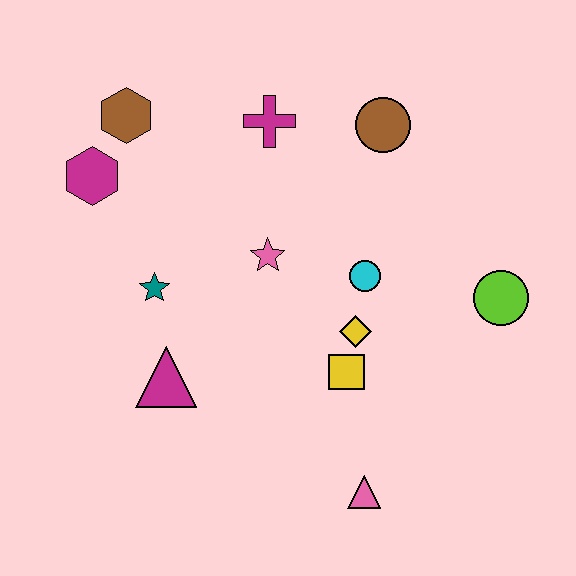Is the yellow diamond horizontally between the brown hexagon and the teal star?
No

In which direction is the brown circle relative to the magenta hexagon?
The brown circle is to the right of the magenta hexagon.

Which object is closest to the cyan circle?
The yellow diamond is closest to the cyan circle.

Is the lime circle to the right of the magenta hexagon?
Yes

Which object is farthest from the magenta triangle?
The lime circle is farthest from the magenta triangle.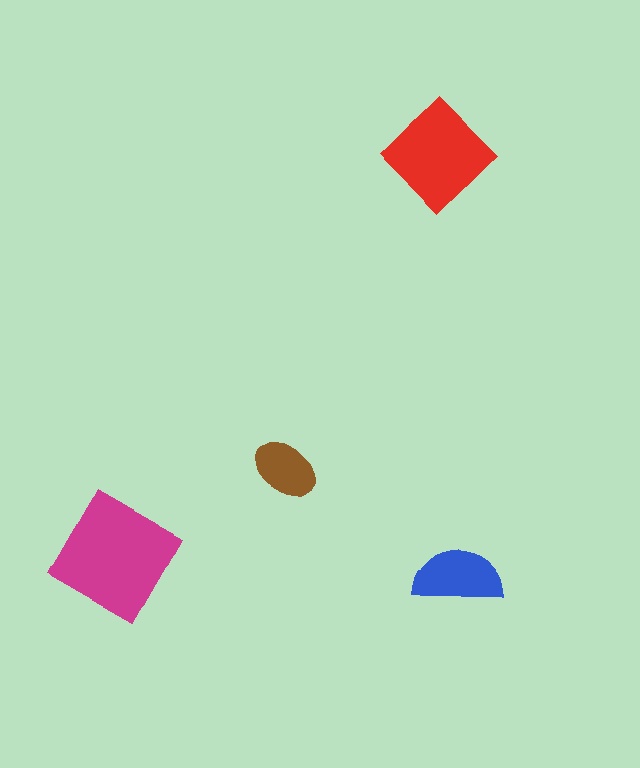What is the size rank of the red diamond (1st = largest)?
2nd.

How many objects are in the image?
There are 4 objects in the image.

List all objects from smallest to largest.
The brown ellipse, the blue semicircle, the red diamond, the magenta square.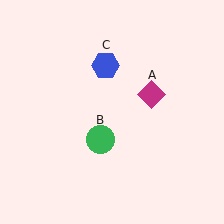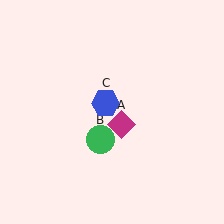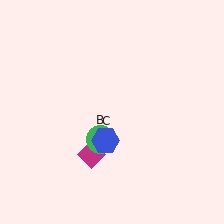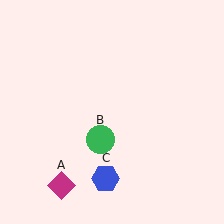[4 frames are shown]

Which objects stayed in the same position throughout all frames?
Green circle (object B) remained stationary.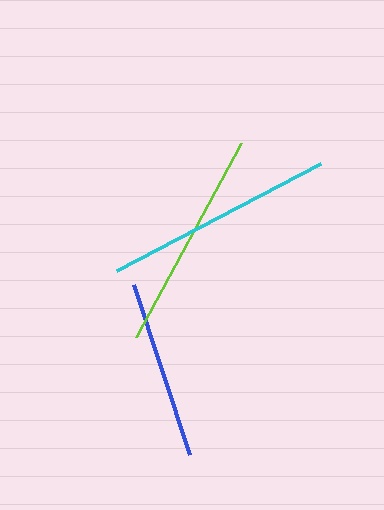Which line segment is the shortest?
The blue line is the shortest at approximately 179 pixels.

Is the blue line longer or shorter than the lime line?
The lime line is longer than the blue line.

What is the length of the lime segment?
The lime segment is approximately 220 pixels long.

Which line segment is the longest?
The cyan line is the longest at approximately 231 pixels.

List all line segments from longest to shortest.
From longest to shortest: cyan, lime, blue.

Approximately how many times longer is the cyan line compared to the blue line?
The cyan line is approximately 1.3 times the length of the blue line.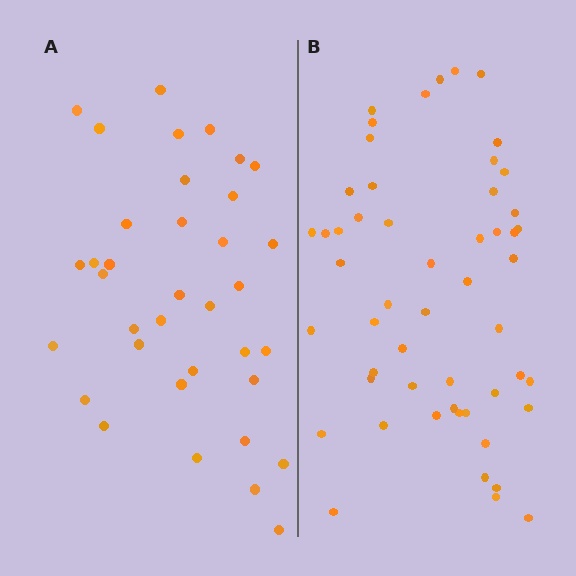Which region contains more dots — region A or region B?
Region B (the right region) has more dots.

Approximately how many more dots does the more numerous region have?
Region B has approximately 15 more dots than region A.